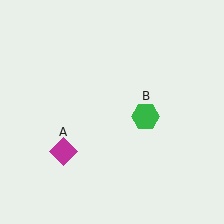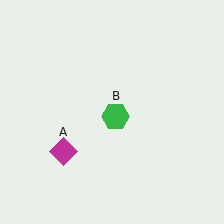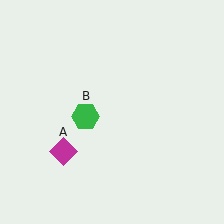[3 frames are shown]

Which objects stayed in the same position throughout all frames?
Magenta diamond (object A) remained stationary.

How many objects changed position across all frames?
1 object changed position: green hexagon (object B).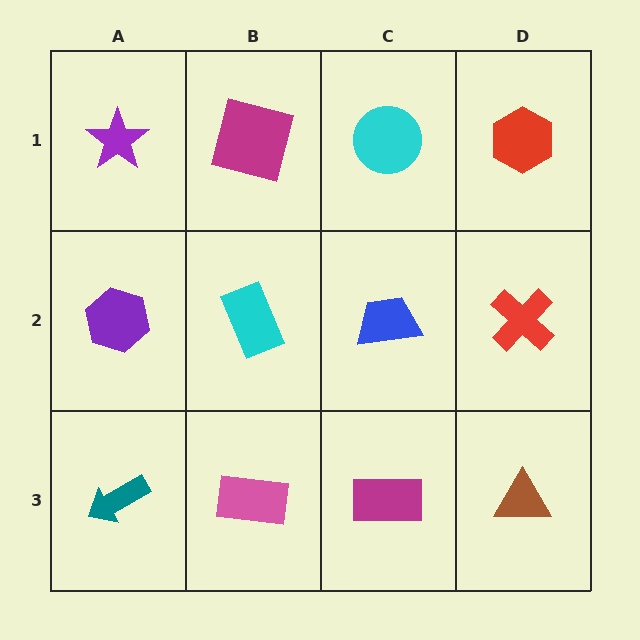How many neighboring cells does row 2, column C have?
4.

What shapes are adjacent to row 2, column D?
A red hexagon (row 1, column D), a brown triangle (row 3, column D), a blue trapezoid (row 2, column C).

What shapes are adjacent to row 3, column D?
A red cross (row 2, column D), a magenta rectangle (row 3, column C).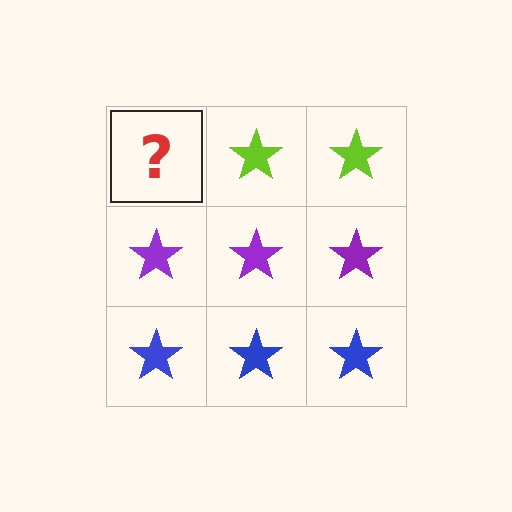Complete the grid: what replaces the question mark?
The question mark should be replaced with a lime star.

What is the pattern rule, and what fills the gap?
The rule is that each row has a consistent color. The gap should be filled with a lime star.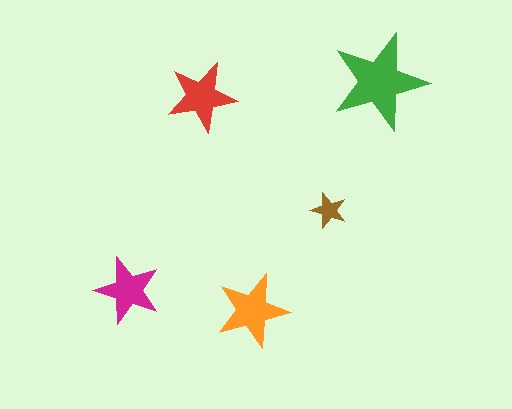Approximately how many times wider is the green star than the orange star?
About 1.5 times wider.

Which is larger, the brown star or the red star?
The red one.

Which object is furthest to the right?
The green star is rightmost.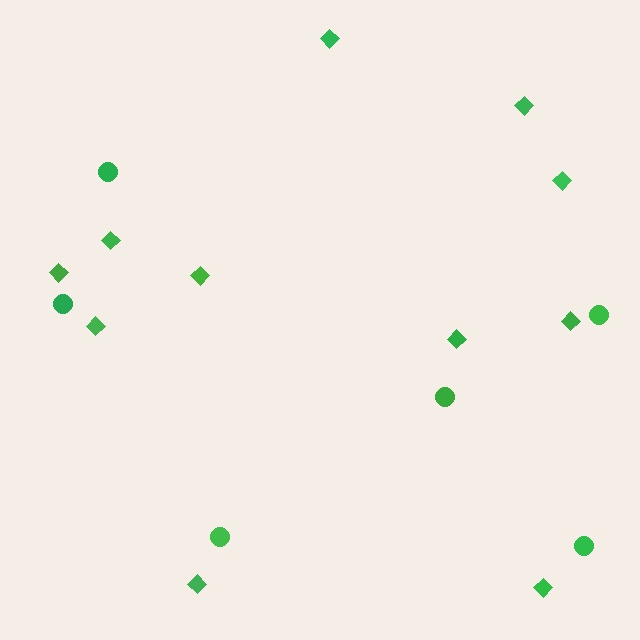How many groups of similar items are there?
There are 2 groups: one group of circles (6) and one group of diamonds (11).